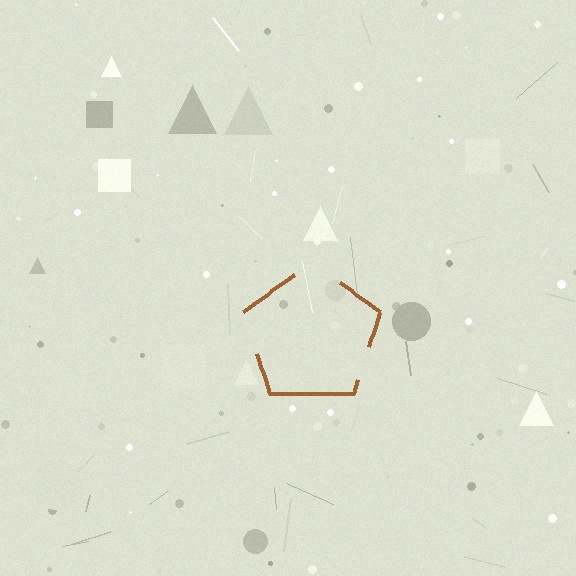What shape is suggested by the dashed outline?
The dashed outline suggests a pentagon.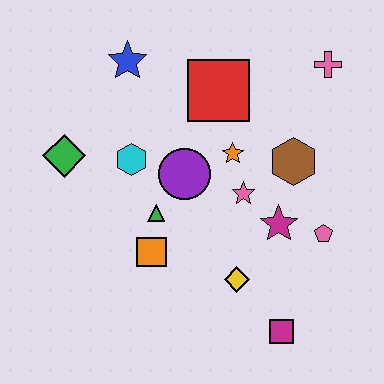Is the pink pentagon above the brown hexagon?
No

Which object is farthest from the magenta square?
The blue star is farthest from the magenta square.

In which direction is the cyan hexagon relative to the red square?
The cyan hexagon is to the left of the red square.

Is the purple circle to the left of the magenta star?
Yes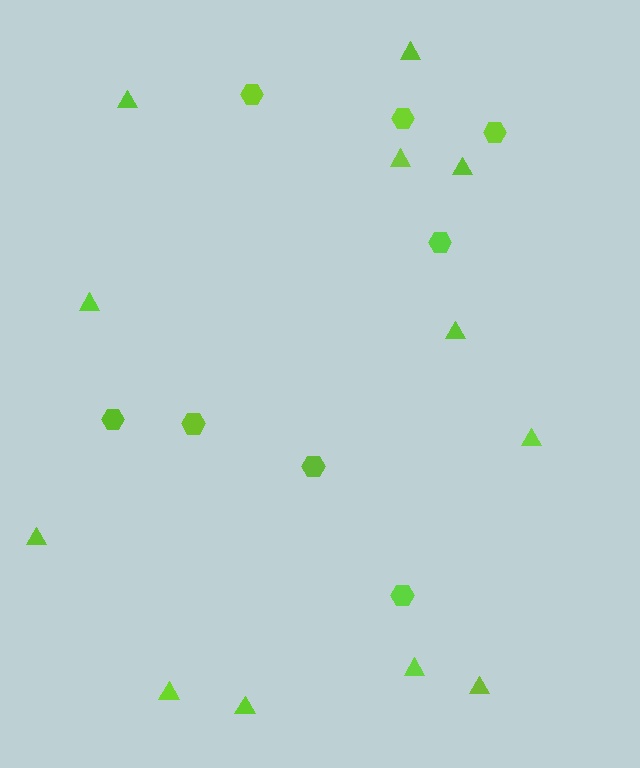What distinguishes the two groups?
There are 2 groups: one group of hexagons (8) and one group of triangles (12).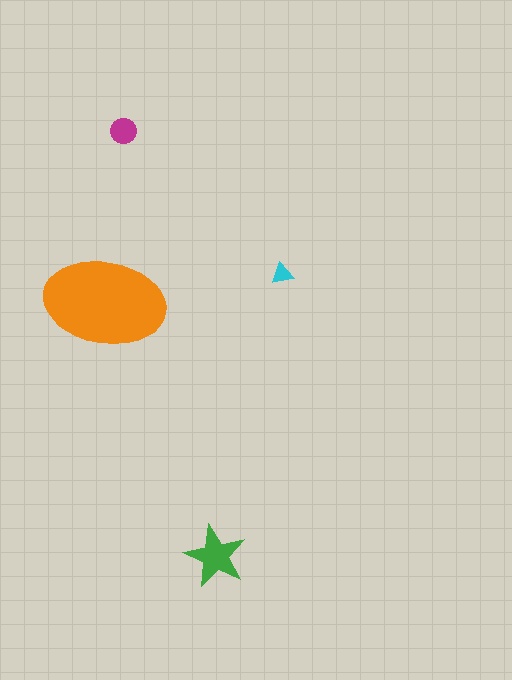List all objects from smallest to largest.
The cyan triangle, the magenta circle, the green star, the orange ellipse.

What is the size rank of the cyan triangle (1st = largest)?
4th.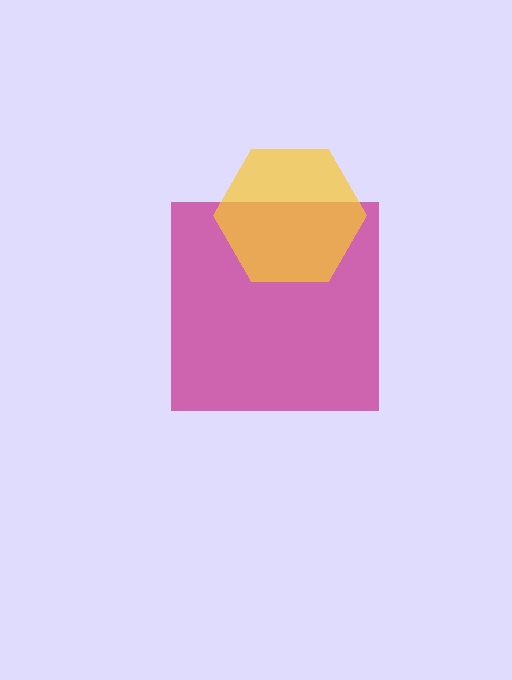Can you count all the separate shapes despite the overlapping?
Yes, there are 2 separate shapes.